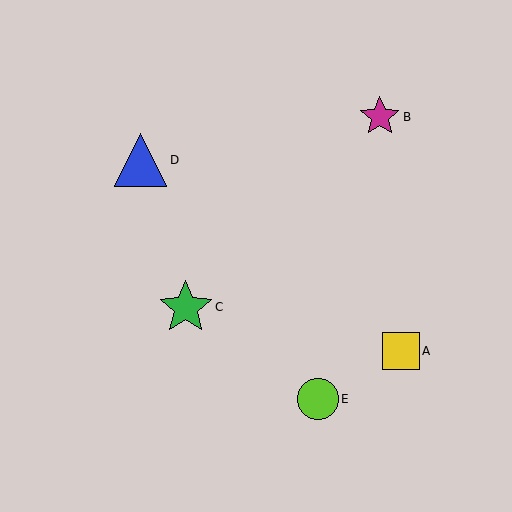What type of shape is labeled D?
Shape D is a blue triangle.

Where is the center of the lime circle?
The center of the lime circle is at (318, 399).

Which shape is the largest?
The green star (labeled C) is the largest.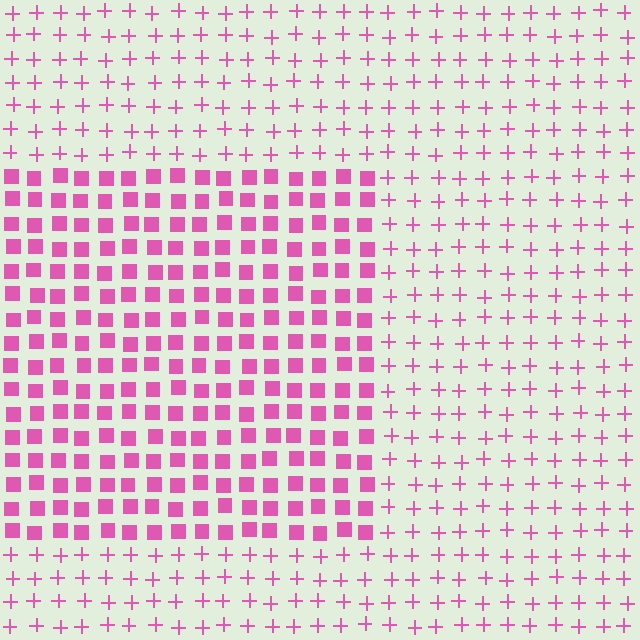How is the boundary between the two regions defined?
The boundary is defined by a change in element shape: squares inside vs. plus signs outside. All elements share the same color and spacing.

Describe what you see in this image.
The image is filled with small pink elements arranged in a uniform grid. A rectangle-shaped region contains squares, while the surrounding area contains plus signs. The boundary is defined purely by the change in element shape.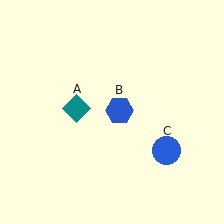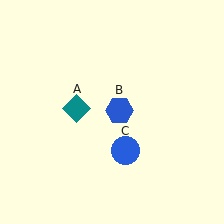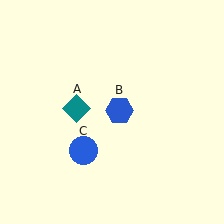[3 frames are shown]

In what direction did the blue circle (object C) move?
The blue circle (object C) moved left.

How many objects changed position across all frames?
1 object changed position: blue circle (object C).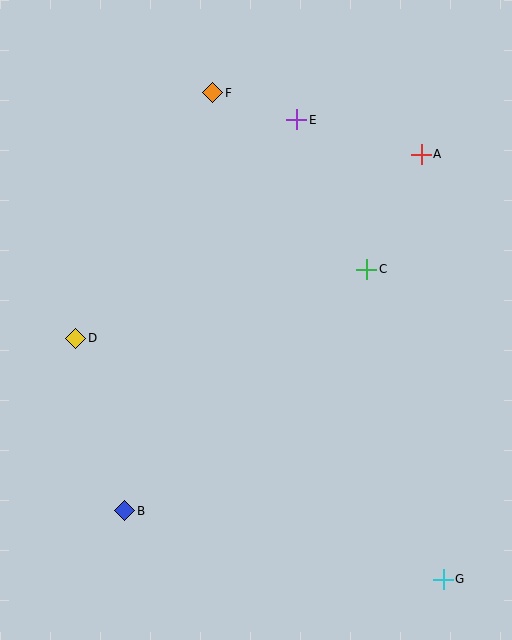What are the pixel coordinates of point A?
Point A is at (421, 154).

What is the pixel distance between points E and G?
The distance between E and G is 482 pixels.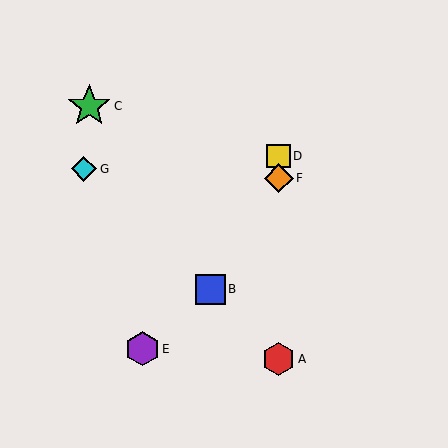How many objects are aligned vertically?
3 objects (A, D, F) are aligned vertically.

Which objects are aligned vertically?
Objects A, D, F are aligned vertically.